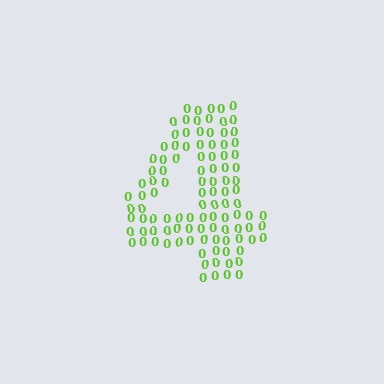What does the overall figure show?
The overall figure shows the digit 4.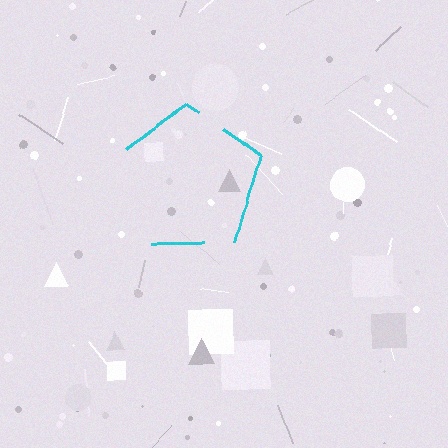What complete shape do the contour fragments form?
The contour fragments form a pentagon.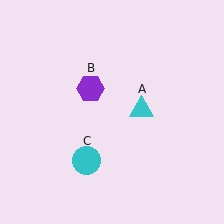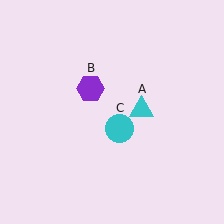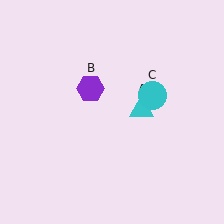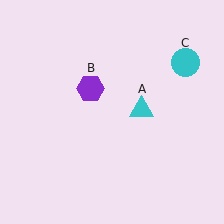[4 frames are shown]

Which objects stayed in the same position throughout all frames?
Cyan triangle (object A) and purple hexagon (object B) remained stationary.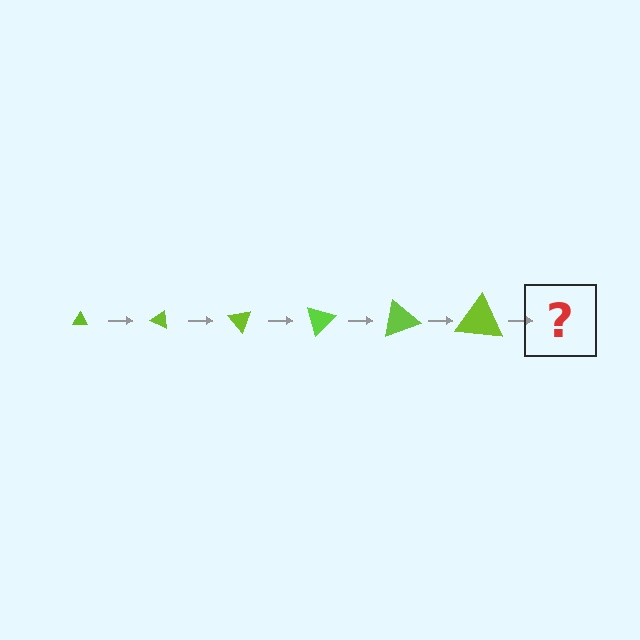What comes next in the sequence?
The next element should be a triangle, larger than the previous one and rotated 150 degrees from the start.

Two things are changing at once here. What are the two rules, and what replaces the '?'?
The two rules are that the triangle grows larger each step and it rotates 25 degrees each step. The '?' should be a triangle, larger than the previous one and rotated 150 degrees from the start.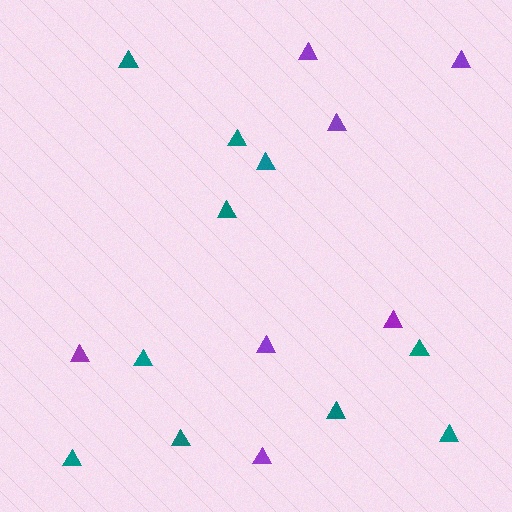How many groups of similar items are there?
There are 2 groups: one group of purple triangles (7) and one group of teal triangles (10).